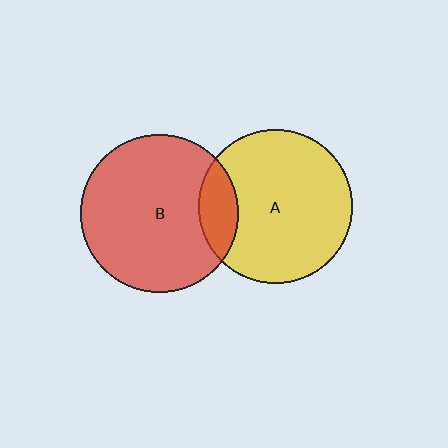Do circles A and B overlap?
Yes.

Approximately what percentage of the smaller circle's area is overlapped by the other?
Approximately 15%.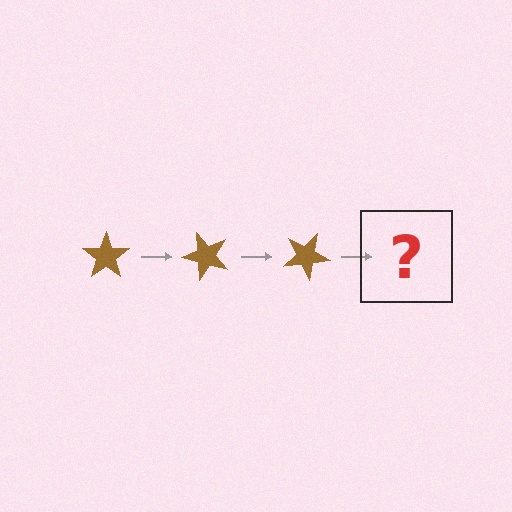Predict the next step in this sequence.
The next step is a brown star rotated 150 degrees.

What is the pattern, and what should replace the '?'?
The pattern is that the star rotates 50 degrees each step. The '?' should be a brown star rotated 150 degrees.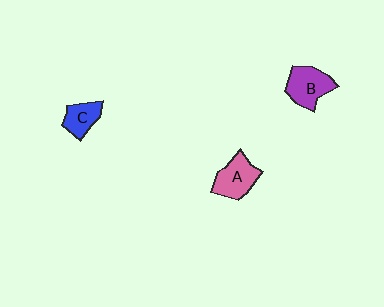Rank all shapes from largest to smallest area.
From largest to smallest: B (purple), A (pink), C (blue).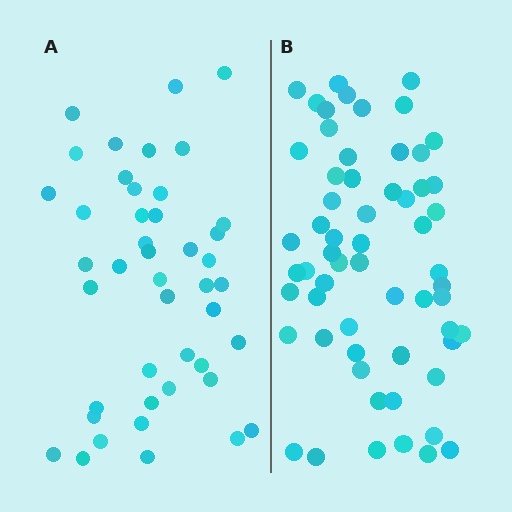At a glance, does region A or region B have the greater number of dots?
Region B (the right region) has more dots.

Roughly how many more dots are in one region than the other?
Region B has approximately 15 more dots than region A.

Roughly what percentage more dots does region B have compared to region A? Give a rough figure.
About 35% more.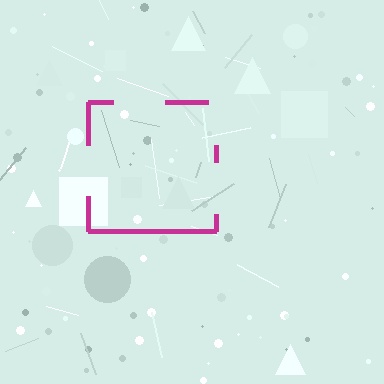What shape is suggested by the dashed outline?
The dashed outline suggests a square.